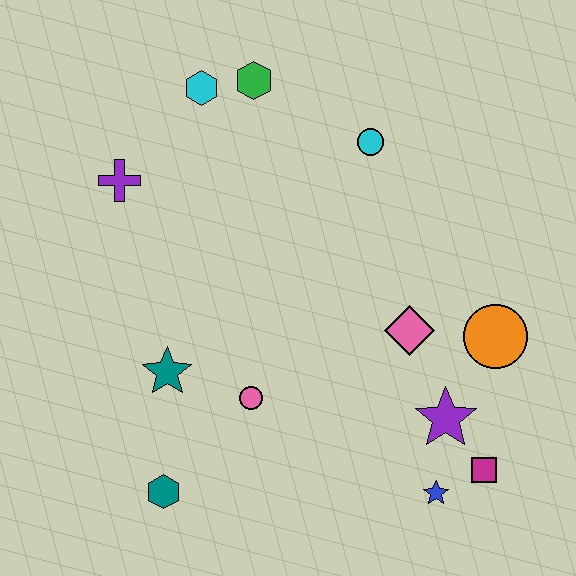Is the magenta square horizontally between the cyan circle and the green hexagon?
No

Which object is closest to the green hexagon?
The cyan hexagon is closest to the green hexagon.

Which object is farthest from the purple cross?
The magenta square is farthest from the purple cross.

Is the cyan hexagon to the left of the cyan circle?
Yes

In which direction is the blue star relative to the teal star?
The blue star is to the right of the teal star.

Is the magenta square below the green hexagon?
Yes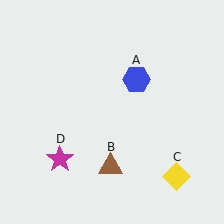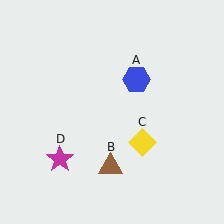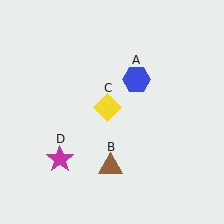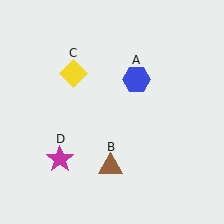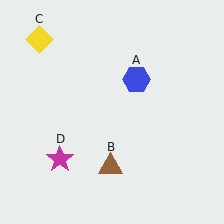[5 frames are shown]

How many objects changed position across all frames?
1 object changed position: yellow diamond (object C).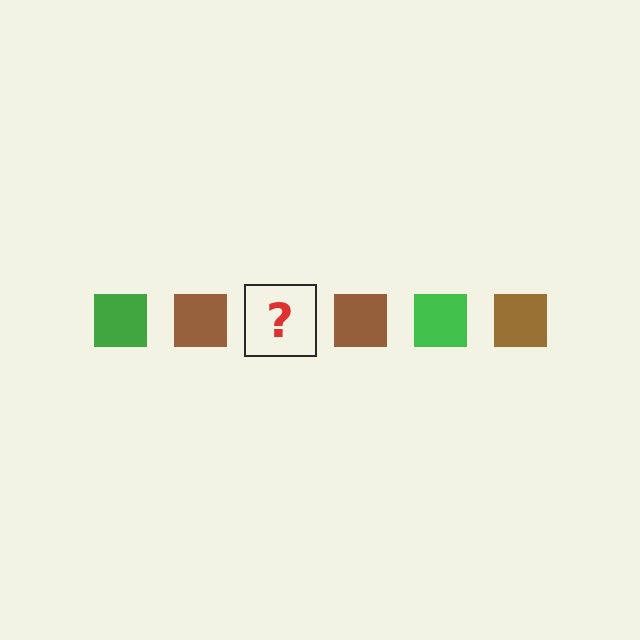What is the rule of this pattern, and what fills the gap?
The rule is that the pattern cycles through green, brown squares. The gap should be filled with a green square.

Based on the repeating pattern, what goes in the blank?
The blank should be a green square.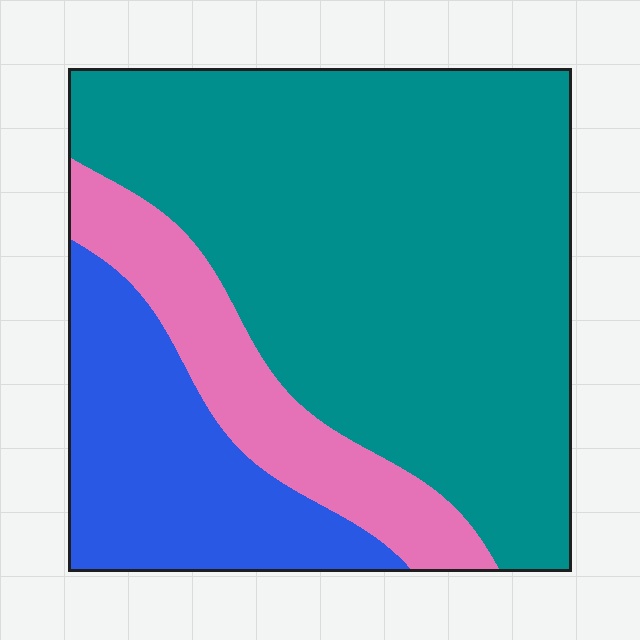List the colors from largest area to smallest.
From largest to smallest: teal, blue, pink.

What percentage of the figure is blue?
Blue covers 21% of the figure.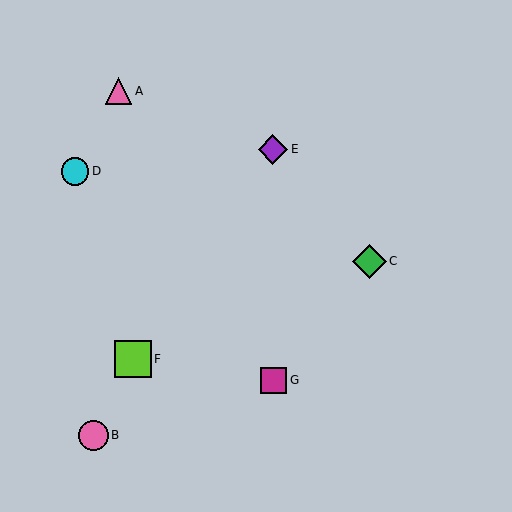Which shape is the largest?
The lime square (labeled F) is the largest.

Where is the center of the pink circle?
The center of the pink circle is at (94, 435).